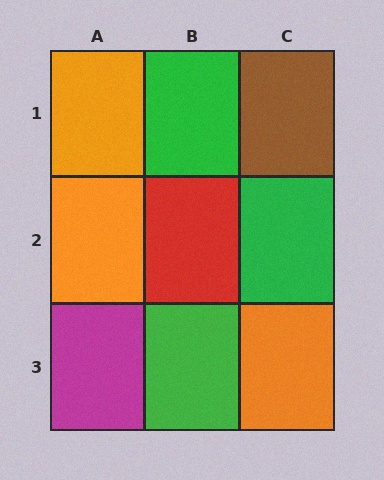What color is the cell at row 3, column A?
Magenta.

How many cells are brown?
1 cell is brown.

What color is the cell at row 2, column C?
Green.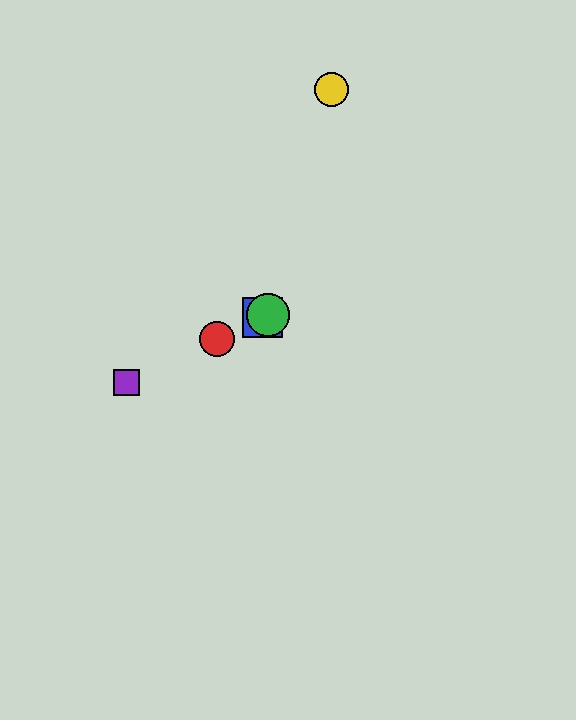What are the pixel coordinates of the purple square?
The purple square is at (127, 382).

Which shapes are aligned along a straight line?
The red circle, the blue square, the green circle, the purple square are aligned along a straight line.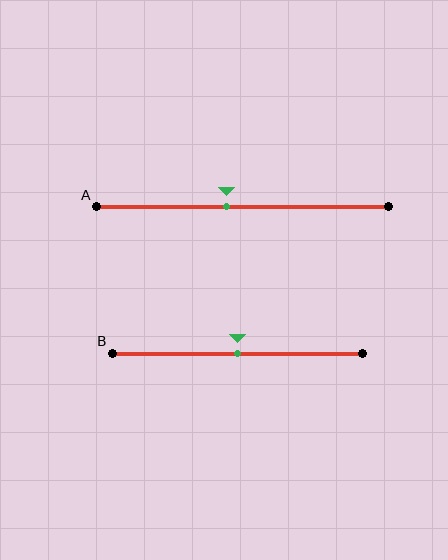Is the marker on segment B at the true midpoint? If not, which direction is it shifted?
Yes, the marker on segment B is at the true midpoint.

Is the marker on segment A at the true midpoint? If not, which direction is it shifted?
No, the marker on segment A is shifted to the left by about 5% of the segment length.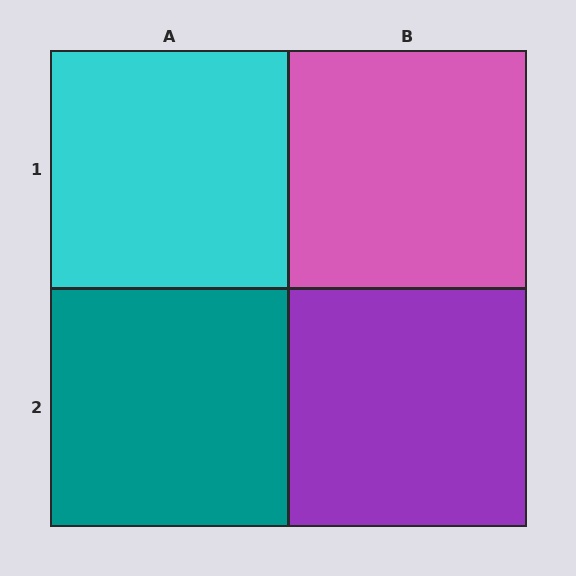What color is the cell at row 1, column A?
Cyan.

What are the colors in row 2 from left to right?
Teal, purple.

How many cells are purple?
1 cell is purple.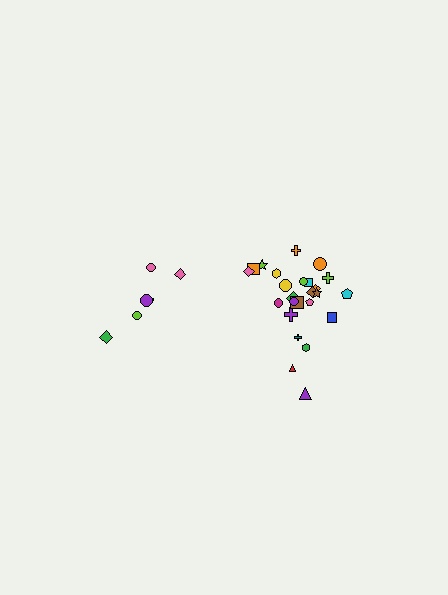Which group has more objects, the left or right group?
The right group.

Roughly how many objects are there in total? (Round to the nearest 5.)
Roughly 30 objects in total.